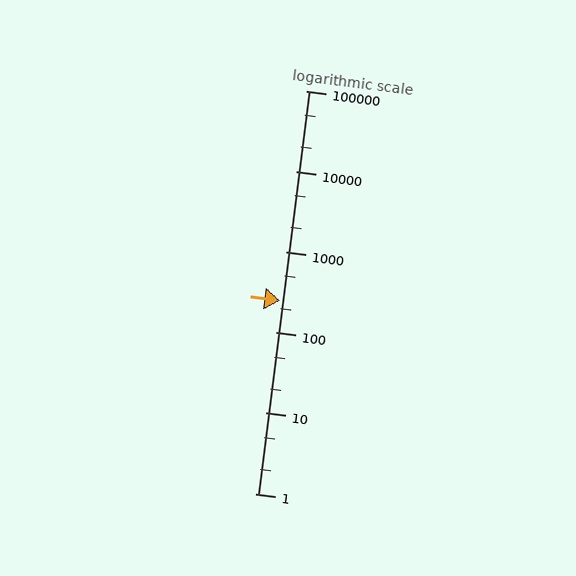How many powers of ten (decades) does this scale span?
The scale spans 5 decades, from 1 to 100000.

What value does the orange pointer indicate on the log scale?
The pointer indicates approximately 250.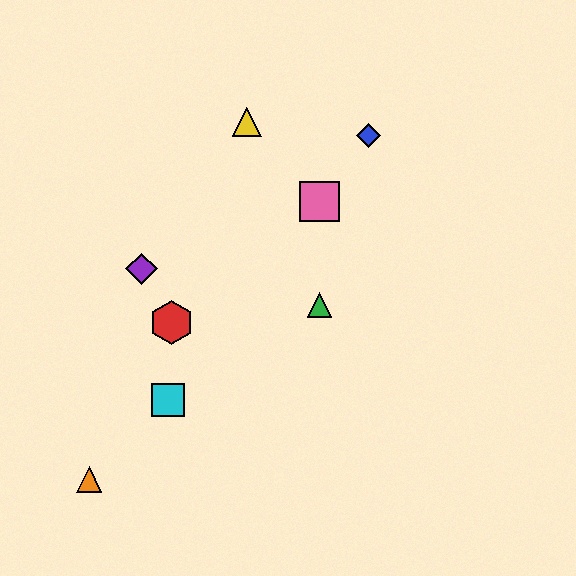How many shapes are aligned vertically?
2 shapes (the green triangle, the pink square) are aligned vertically.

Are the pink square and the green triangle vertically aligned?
Yes, both are at x≈319.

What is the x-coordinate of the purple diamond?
The purple diamond is at x≈142.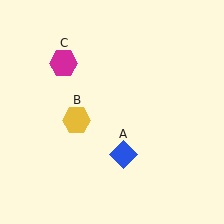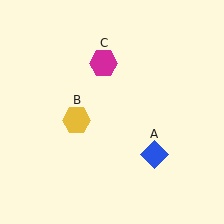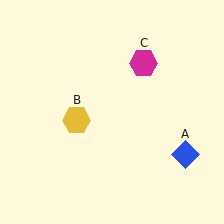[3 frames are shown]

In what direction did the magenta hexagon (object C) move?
The magenta hexagon (object C) moved right.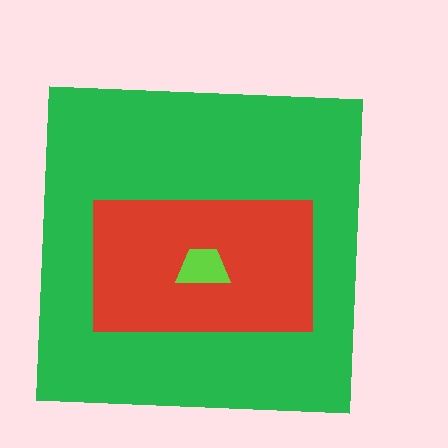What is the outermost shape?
The green square.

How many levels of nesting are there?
3.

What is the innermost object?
The lime trapezoid.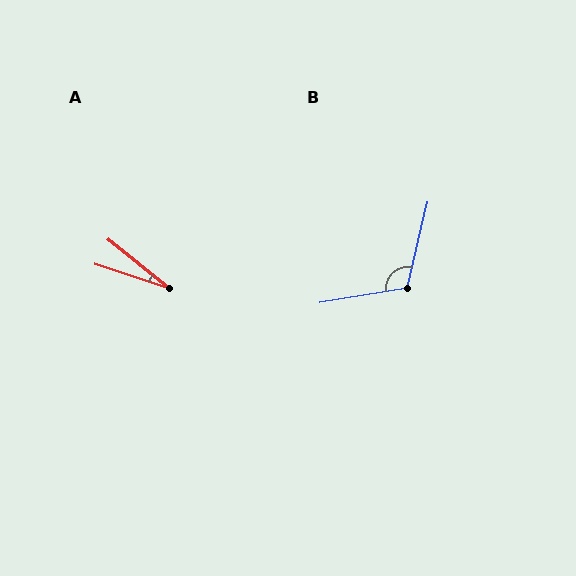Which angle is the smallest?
A, at approximately 21 degrees.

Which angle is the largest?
B, at approximately 112 degrees.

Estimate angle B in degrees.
Approximately 112 degrees.